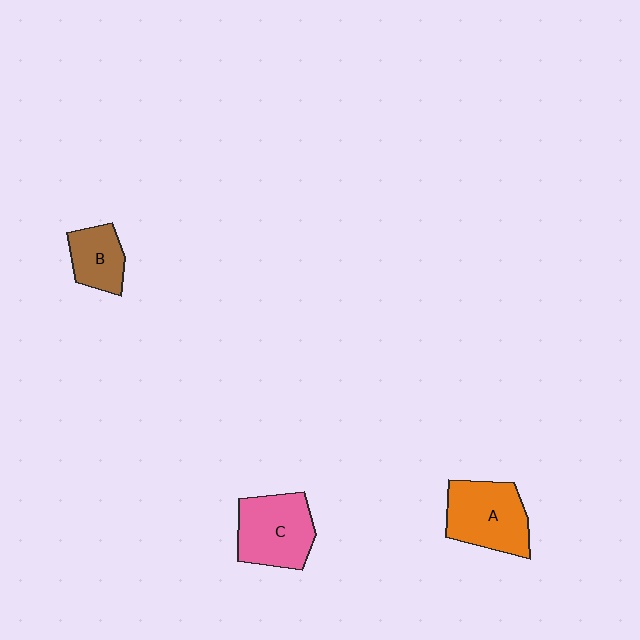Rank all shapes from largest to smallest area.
From largest to smallest: A (orange), C (pink), B (brown).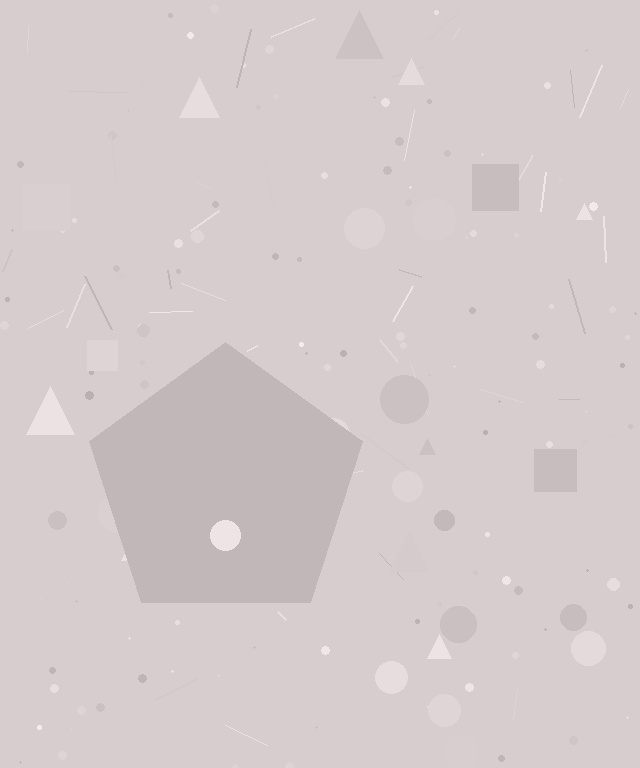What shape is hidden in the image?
A pentagon is hidden in the image.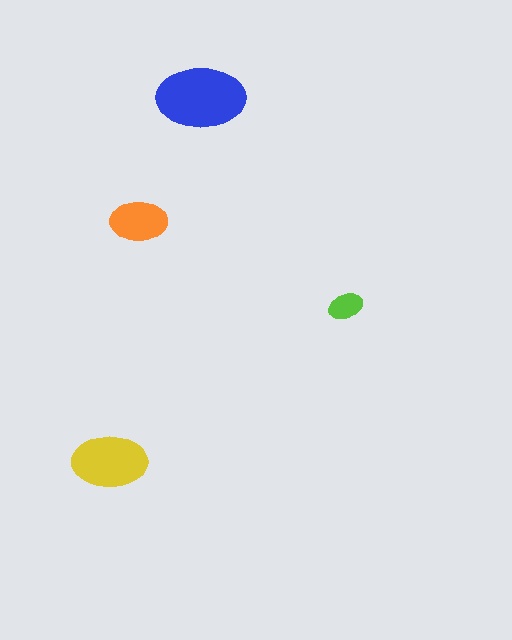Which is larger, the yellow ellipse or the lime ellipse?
The yellow one.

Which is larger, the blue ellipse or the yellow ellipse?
The blue one.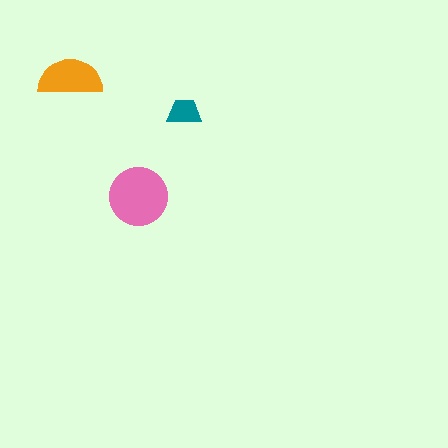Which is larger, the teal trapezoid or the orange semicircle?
The orange semicircle.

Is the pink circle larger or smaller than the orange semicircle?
Larger.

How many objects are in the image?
There are 3 objects in the image.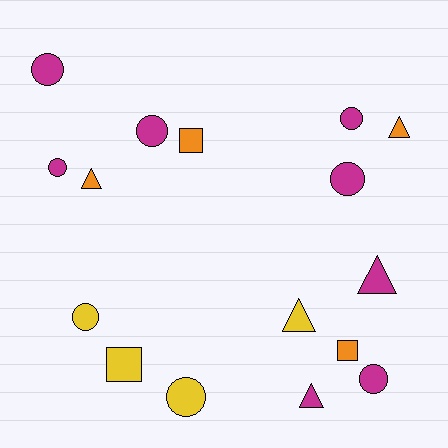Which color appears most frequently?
Magenta, with 8 objects.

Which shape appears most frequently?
Circle, with 8 objects.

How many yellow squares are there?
There is 1 yellow square.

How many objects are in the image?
There are 16 objects.